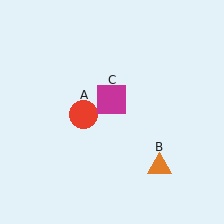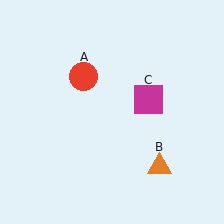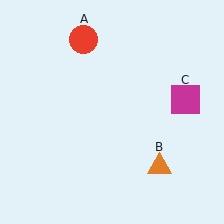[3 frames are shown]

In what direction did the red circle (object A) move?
The red circle (object A) moved up.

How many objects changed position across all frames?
2 objects changed position: red circle (object A), magenta square (object C).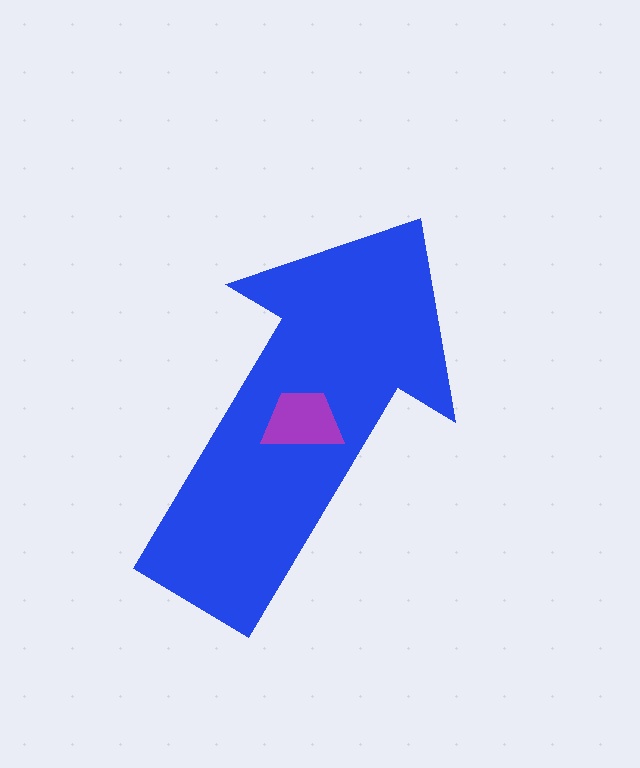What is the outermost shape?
The blue arrow.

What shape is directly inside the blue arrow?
The purple trapezoid.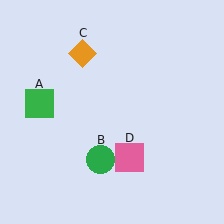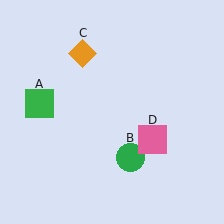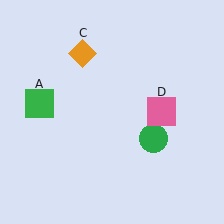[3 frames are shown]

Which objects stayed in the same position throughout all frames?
Green square (object A) and orange diamond (object C) remained stationary.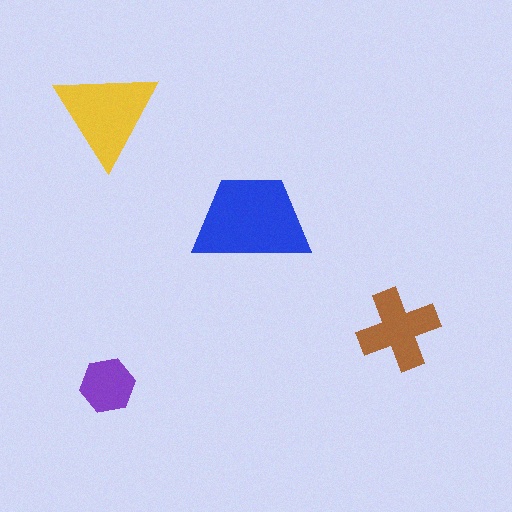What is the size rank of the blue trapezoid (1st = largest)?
1st.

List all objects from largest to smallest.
The blue trapezoid, the yellow triangle, the brown cross, the purple hexagon.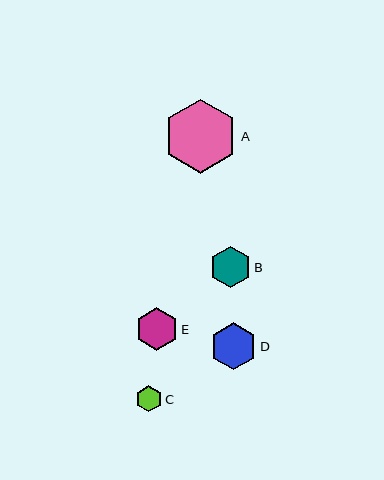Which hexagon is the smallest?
Hexagon C is the smallest with a size of approximately 26 pixels.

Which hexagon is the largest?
Hexagon A is the largest with a size of approximately 74 pixels.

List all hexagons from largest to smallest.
From largest to smallest: A, D, E, B, C.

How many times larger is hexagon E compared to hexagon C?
Hexagon E is approximately 1.6 times the size of hexagon C.